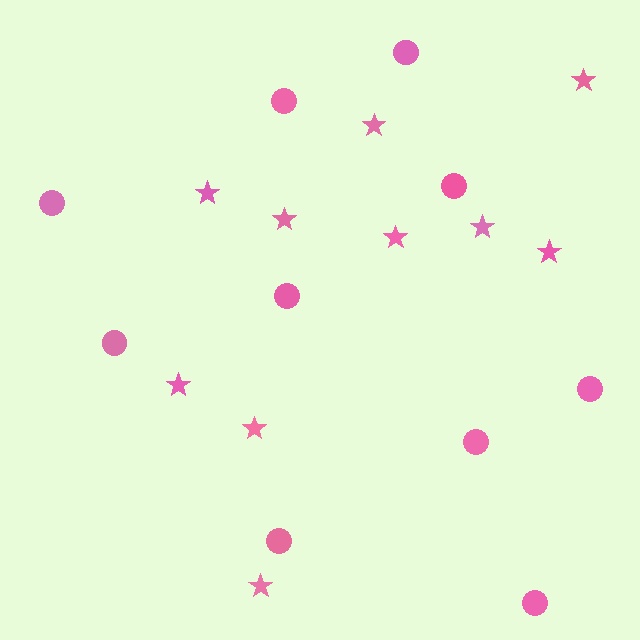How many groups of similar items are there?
There are 2 groups: one group of stars (10) and one group of circles (10).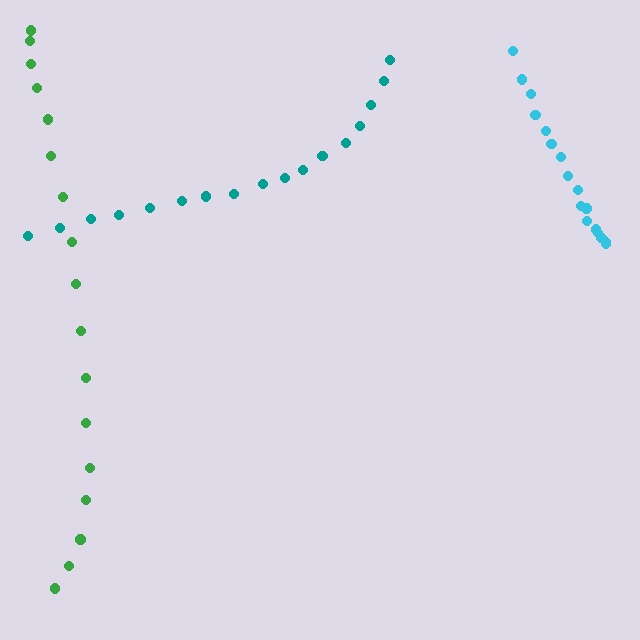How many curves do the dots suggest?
There are 3 distinct paths.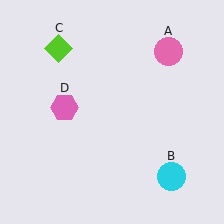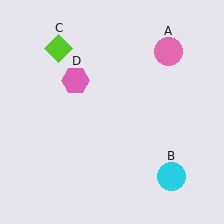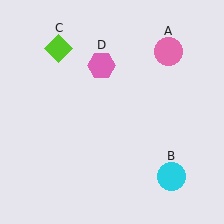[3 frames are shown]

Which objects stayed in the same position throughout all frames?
Pink circle (object A) and cyan circle (object B) and lime diamond (object C) remained stationary.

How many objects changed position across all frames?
1 object changed position: pink hexagon (object D).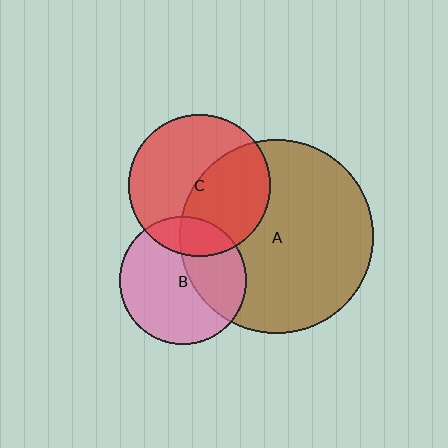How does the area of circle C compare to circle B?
Approximately 1.2 times.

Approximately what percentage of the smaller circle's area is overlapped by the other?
Approximately 35%.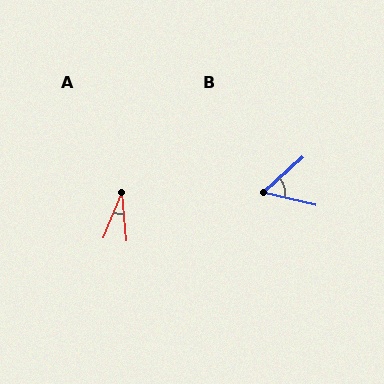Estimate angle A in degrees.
Approximately 27 degrees.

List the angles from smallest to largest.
A (27°), B (55°).